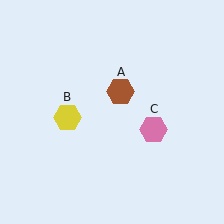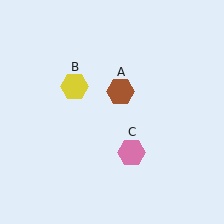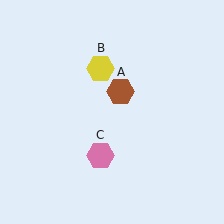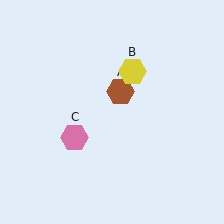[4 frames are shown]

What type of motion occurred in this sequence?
The yellow hexagon (object B), pink hexagon (object C) rotated clockwise around the center of the scene.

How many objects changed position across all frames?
2 objects changed position: yellow hexagon (object B), pink hexagon (object C).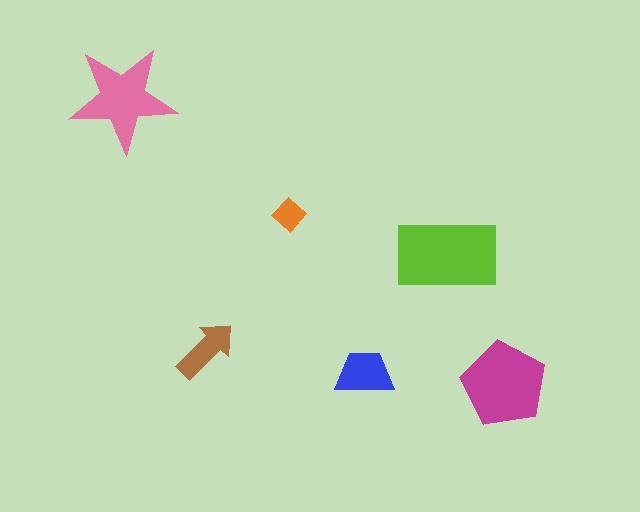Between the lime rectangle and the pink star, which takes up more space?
The lime rectangle.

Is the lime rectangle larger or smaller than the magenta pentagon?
Larger.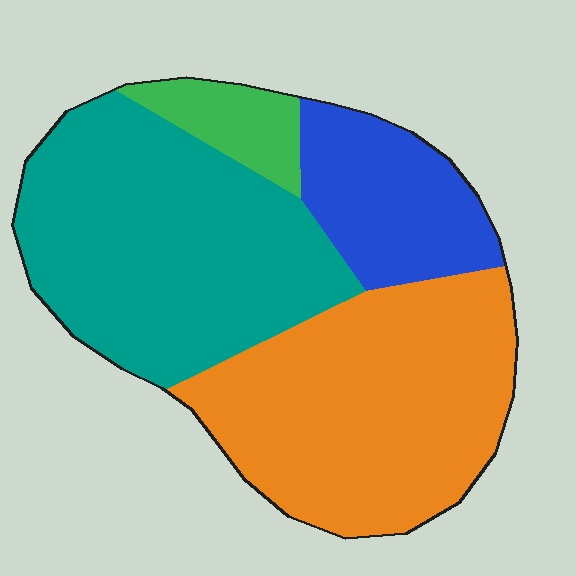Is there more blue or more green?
Blue.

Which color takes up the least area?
Green, at roughly 5%.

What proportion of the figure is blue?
Blue covers around 15% of the figure.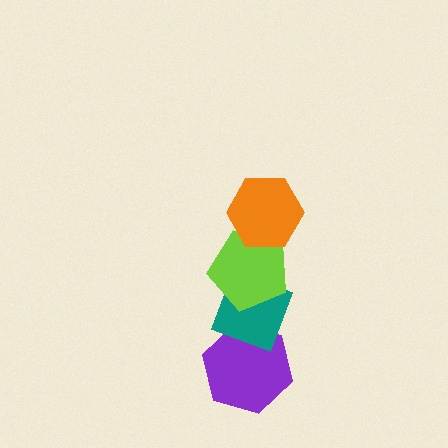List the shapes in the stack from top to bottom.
From top to bottom: the orange hexagon, the lime pentagon, the teal diamond, the purple hexagon.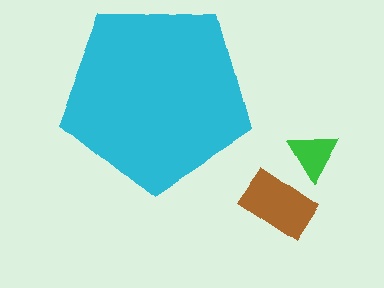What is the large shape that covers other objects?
A cyan pentagon.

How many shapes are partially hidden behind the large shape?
1 shape is partially hidden.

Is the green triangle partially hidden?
No, the green triangle is fully visible.